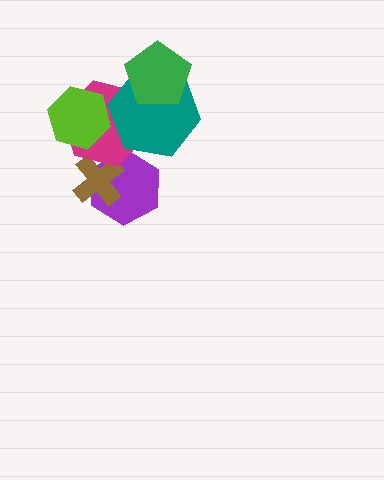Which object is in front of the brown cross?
The magenta hexagon is in front of the brown cross.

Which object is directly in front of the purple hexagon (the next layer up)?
The brown cross is directly in front of the purple hexagon.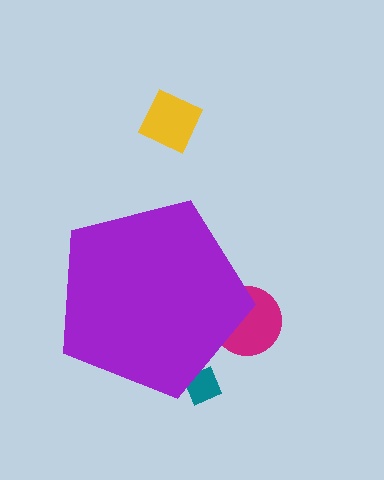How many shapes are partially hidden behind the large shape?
2 shapes are partially hidden.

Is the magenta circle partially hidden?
Yes, the magenta circle is partially hidden behind the purple pentagon.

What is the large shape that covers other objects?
A purple pentagon.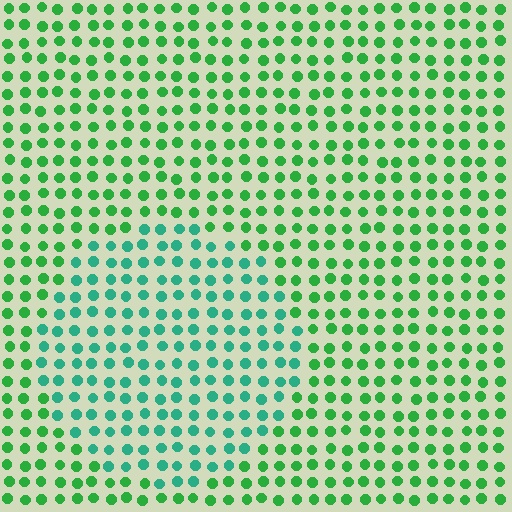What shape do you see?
I see a circle.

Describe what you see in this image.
The image is filled with small green elements in a uniform arrangement. A circle-shaped region is visible where the elements are tinted to a slightly different hue, forming a subtle color boundary.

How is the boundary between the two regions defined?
The boundary is defined purely by a slight shift in hue (about 34 degrees). Spacing, size, and orientation are identical on both sides.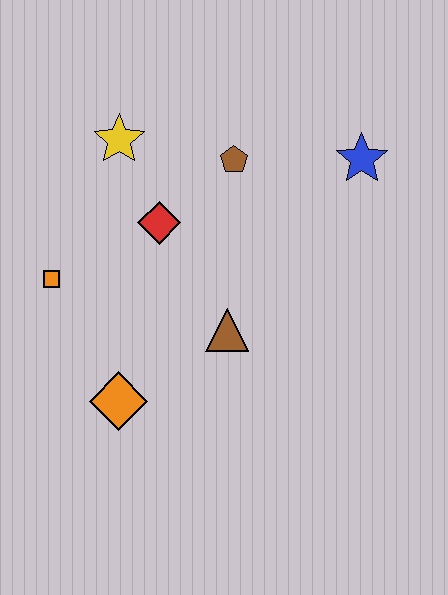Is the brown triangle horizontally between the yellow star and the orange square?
No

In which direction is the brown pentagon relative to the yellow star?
The brown pentagon is to the right of the yellow star.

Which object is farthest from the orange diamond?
The blue star is farthest from the orange diamond.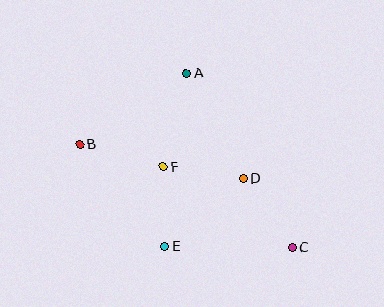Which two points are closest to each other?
Points E and F are closest to each other.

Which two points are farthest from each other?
Points B and C are farthest from each other.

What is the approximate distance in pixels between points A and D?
The distance between A and D is approximately 119 pixels.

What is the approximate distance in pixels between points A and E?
The distance between A and E is approximately 174 pixels.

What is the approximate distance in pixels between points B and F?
The distance between B and F is approximately 87 pixels.